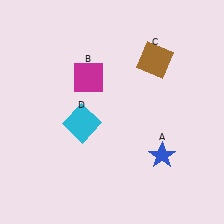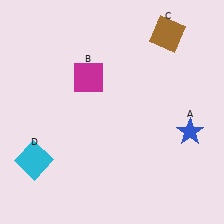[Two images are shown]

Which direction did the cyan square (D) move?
The cyan square (D) moved left.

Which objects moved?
The objects that moved are: the blue star (A), the brown square (C), the cyan square (D).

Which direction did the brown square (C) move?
The brown square (C) moved up.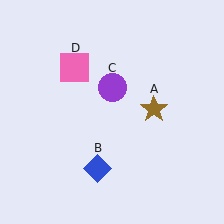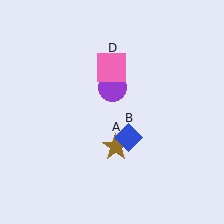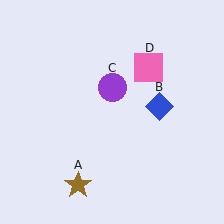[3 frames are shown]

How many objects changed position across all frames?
3 objects changed position: brown star (object A), blue diamond (object B), pink square (object D).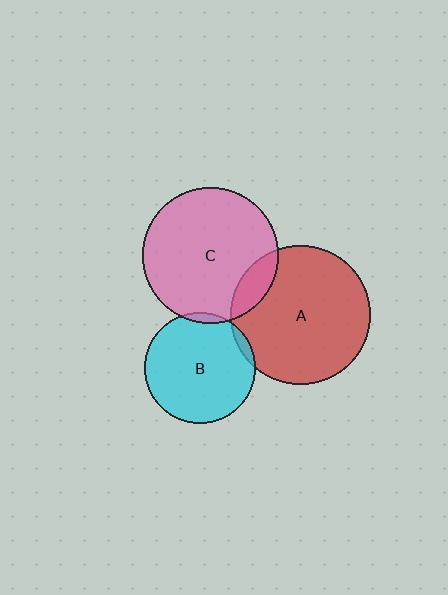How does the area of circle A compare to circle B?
Approximately 1.6 times.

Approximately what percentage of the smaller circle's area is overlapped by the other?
Approximately 5%.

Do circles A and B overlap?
Yes.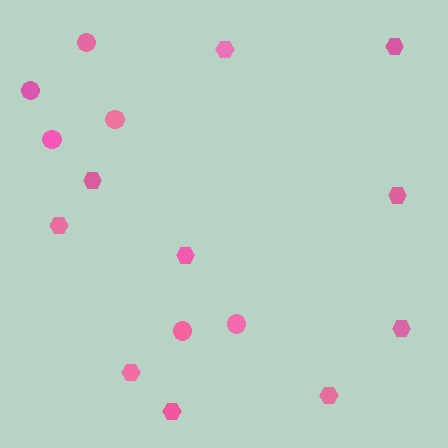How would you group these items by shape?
There are 2 groups: one group of hexagons (10) and one group of circles (6).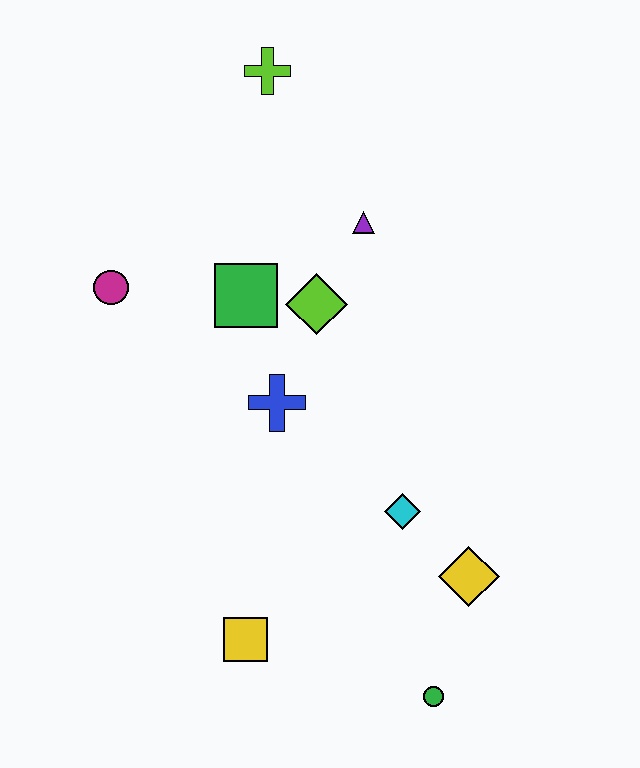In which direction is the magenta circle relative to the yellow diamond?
The magenta circle is to the left of the yellow diamond.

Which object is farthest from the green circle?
The lime cross is farthest from the green circle.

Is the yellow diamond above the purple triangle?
No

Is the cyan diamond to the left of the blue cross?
No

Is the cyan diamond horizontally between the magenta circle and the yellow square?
No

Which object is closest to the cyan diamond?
The yellow diamond is closest to the cyan diamond.